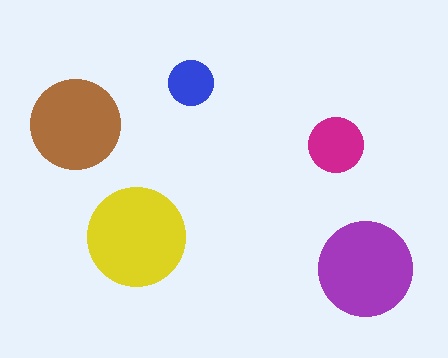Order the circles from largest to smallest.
the yellow one, the purple one, the brown one, the magenta one, the blue one.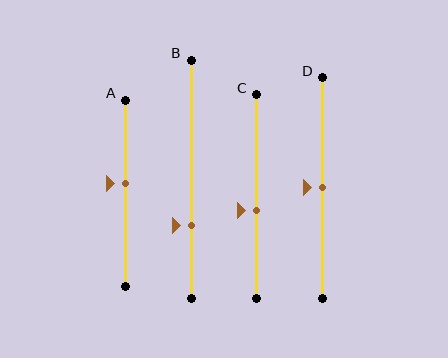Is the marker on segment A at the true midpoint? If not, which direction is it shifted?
No, the marker on segment A is shifted upward by about 5% of the segment length.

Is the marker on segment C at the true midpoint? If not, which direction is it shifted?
No, the marker on segment C is shifted downward by about 7% of the segment length.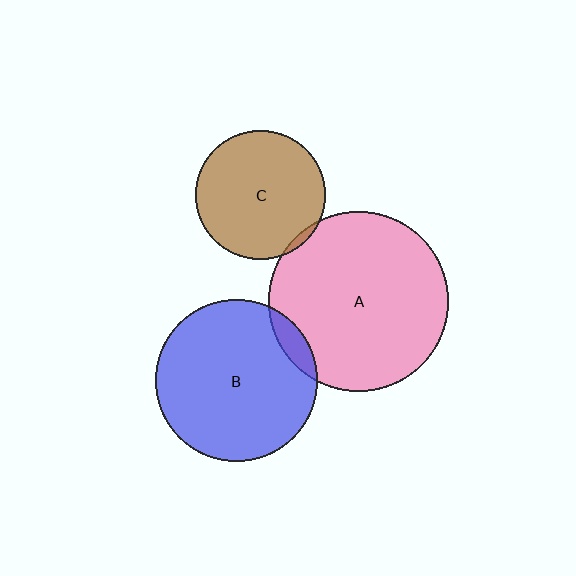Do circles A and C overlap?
Yes.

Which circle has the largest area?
Circle A (pink).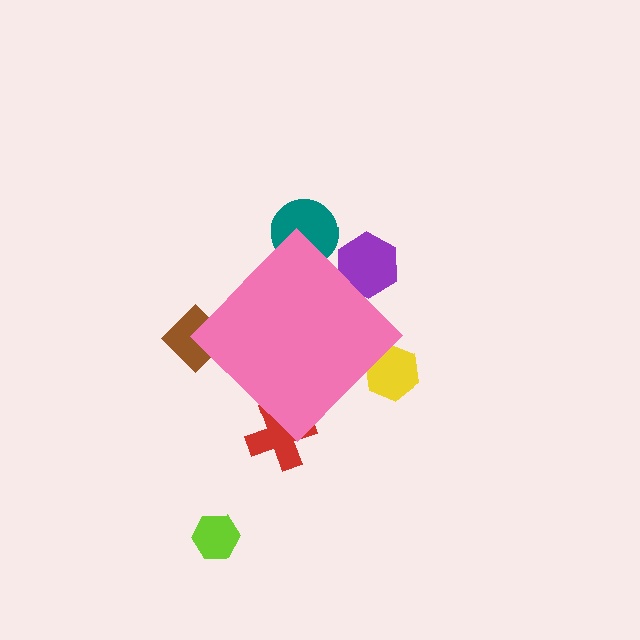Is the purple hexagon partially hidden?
Yes, the purple hexagon is partially hidden behind the pink diamond.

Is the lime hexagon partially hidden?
No, the lime hexagon is fully visible.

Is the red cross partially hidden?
Yes, the red cross is partially hidden behind the pink diamond.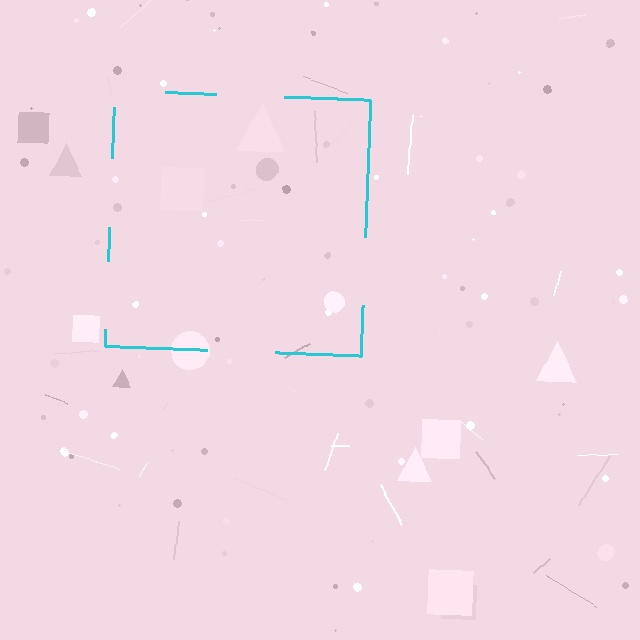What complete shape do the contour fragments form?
The contour fragments form a square.